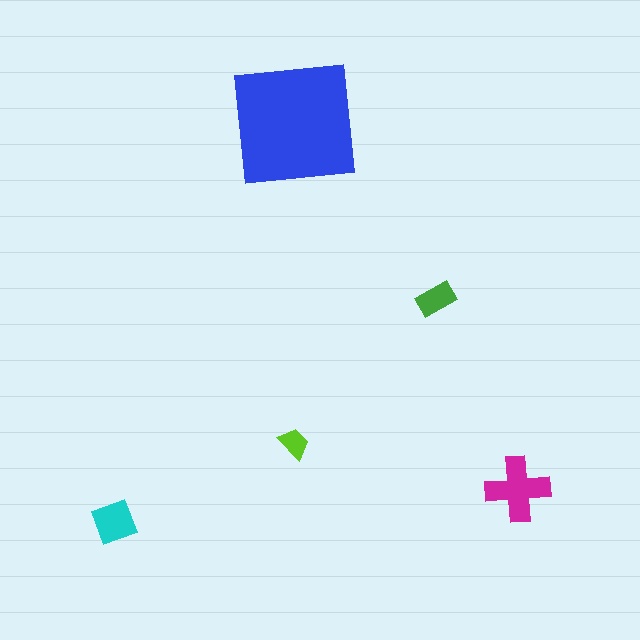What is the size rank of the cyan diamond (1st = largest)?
3rd.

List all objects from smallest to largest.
The lime trapezoid, the green rectangle, the cyan diamond, the magenta cross, the blue square.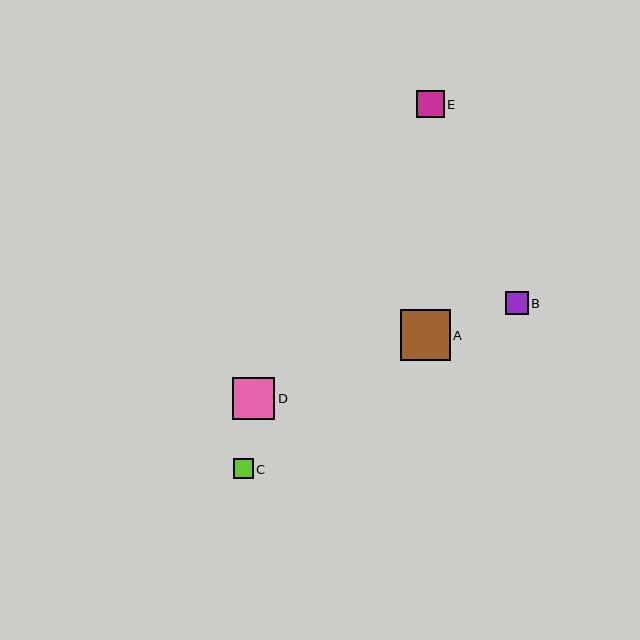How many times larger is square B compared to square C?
Square B is approximately 1.2 times the size of square C.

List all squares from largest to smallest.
From largest to smallest: A, D, E, B, C.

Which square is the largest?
Square A is the largest with a size of approximately 50 pixels.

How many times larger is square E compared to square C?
Square E is approximately 1.4 times the size of square C.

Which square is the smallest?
Square C is the smallest with a size of approximately 20 pixels.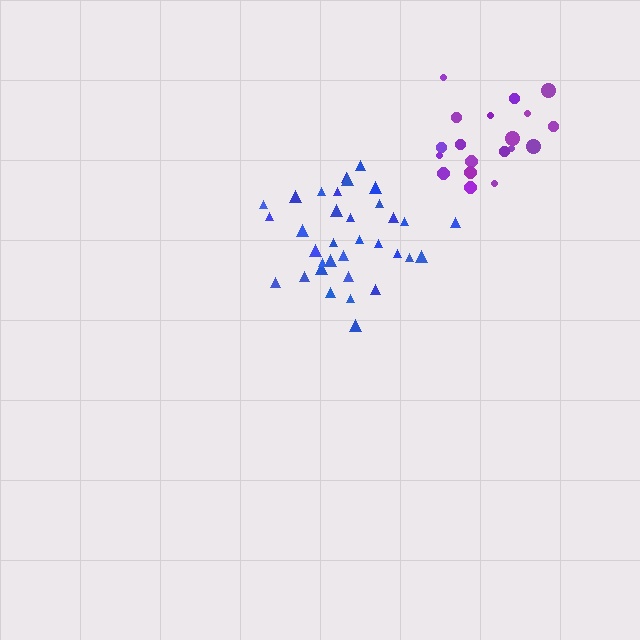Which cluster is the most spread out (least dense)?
Purple.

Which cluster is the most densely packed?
Blue.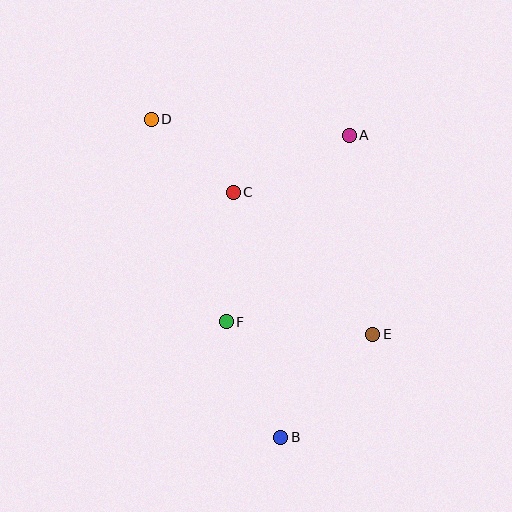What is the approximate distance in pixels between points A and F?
The distance between A and F is approximately 223 pixels.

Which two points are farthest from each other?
Points B and D are farthest from each other.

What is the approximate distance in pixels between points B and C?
The distance between B and C is approximately 250 pixels.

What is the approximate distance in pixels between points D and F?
The distance between D and F is approximately 216 pixels.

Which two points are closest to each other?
Points C and D are closest to each other.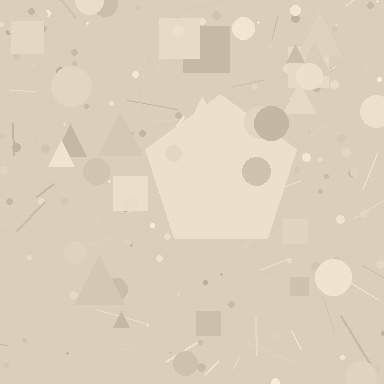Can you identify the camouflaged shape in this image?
The camouflaged shape is a pentagon.